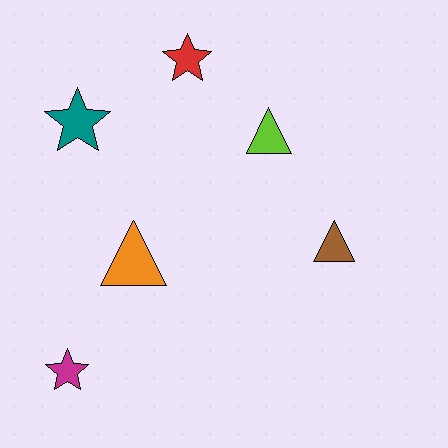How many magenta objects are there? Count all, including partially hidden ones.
There is 1 magenta object.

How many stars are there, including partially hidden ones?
There are 3 stars.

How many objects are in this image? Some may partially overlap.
There are 6 objects.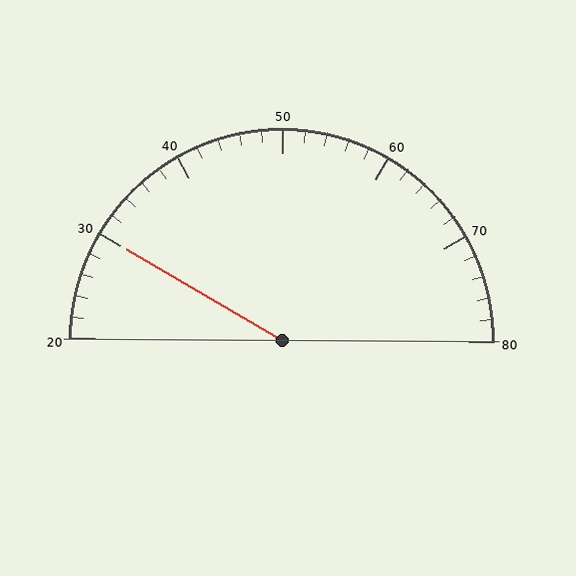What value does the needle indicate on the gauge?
The needle indicates approximately 30.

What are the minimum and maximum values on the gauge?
The gauge ranges from 20 to 80.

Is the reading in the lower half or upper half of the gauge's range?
The reading is in the lower half of the range (20 to 80).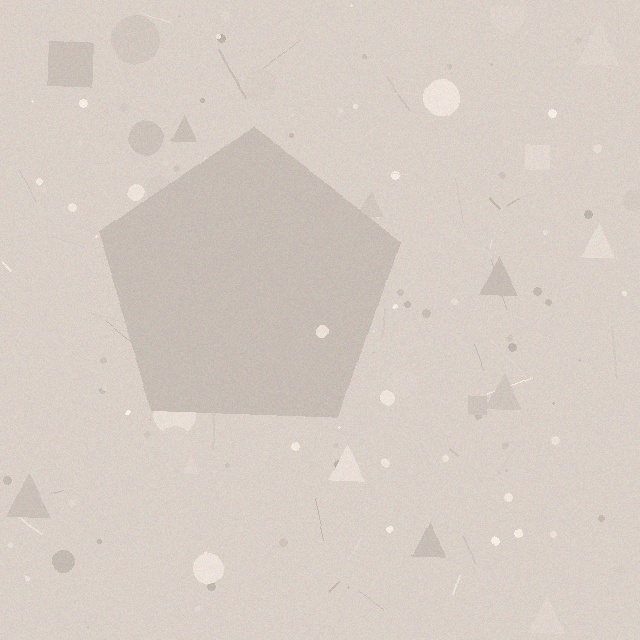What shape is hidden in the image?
A pentagon is hidden in the image.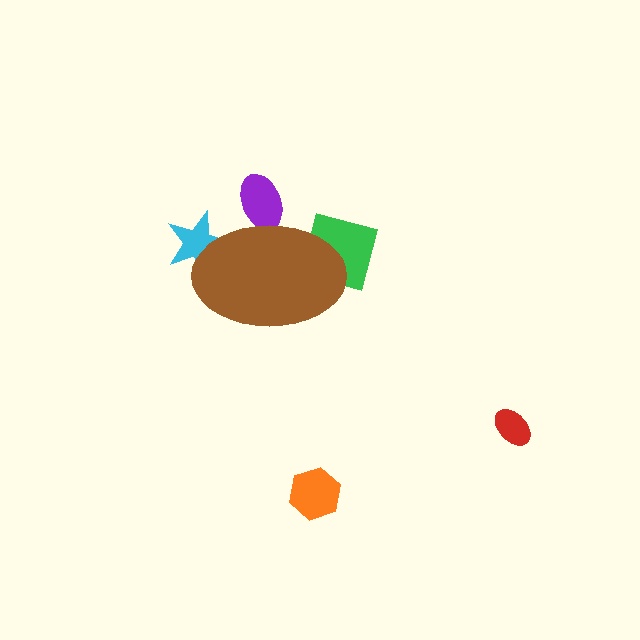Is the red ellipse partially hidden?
No, the red ellipse is fully visible.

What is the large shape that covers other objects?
A brown ellipse.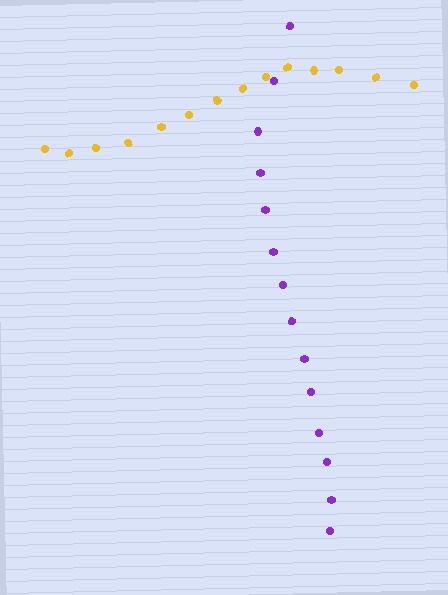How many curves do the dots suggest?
There are 2 distinct paths.